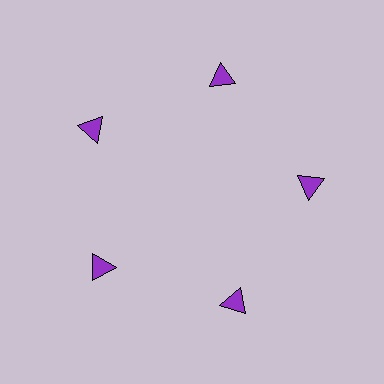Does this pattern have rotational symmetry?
Yes, this pattern has 5-fold rotational symmetry. It looks the same after rotating 72 degrees around the center.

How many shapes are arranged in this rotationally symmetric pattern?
There are 5 shapes, arranged in 5 groups of 1.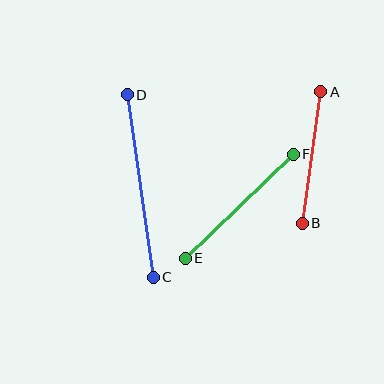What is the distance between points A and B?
The distance is approximately 132 pixels.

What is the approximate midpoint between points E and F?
The midpoint is at approximately (239, 206) pixels.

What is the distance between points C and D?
The distance is approximately 184 pixels.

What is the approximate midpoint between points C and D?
The midpoint is at approximately (140, 186) pixels.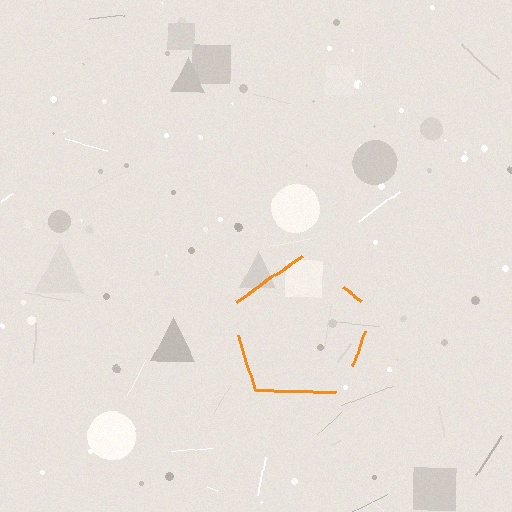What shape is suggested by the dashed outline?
The dashed outline suggests a pentagon.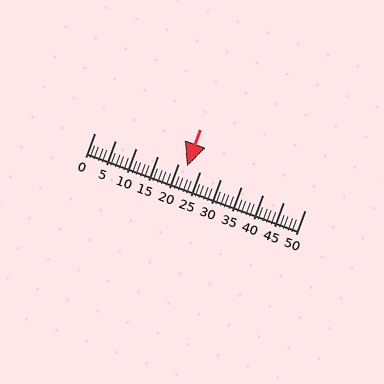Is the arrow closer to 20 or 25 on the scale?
The arrow is closer to 20.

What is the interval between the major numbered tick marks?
The major tick marks are spaced 5 units apart.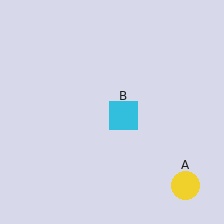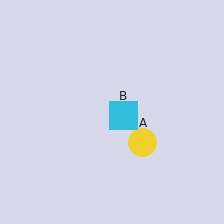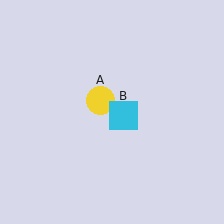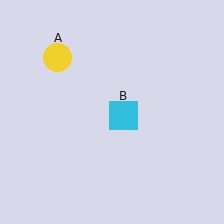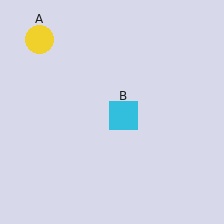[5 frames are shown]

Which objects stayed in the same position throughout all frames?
Cyan square (object B) remained stationary.